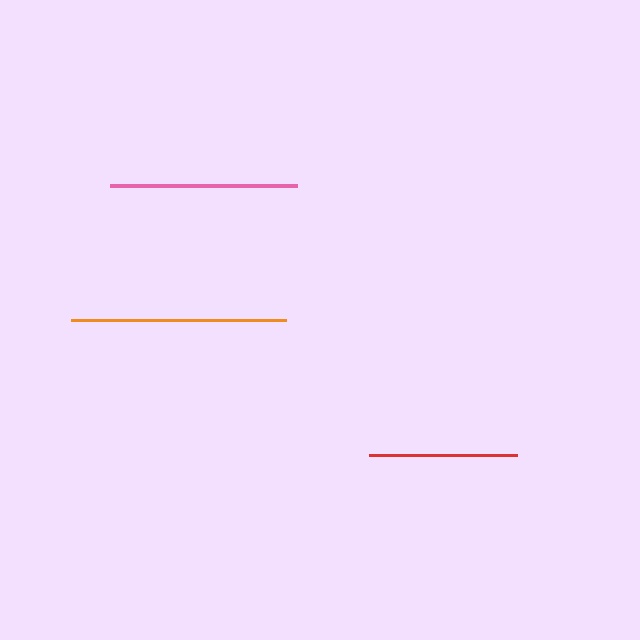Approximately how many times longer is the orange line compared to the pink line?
The orange line is approximately 1.2 times the length of the pink line.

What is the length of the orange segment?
The orange segment is approximately 216 pixels long.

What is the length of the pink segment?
The pink segment is approximately 187 pixels long.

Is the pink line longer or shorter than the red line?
The pink line is longer than the red line.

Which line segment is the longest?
The orange line is the longest at approximately 216 pixels.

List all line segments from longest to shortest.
From longest to shortest: orange, pink, red.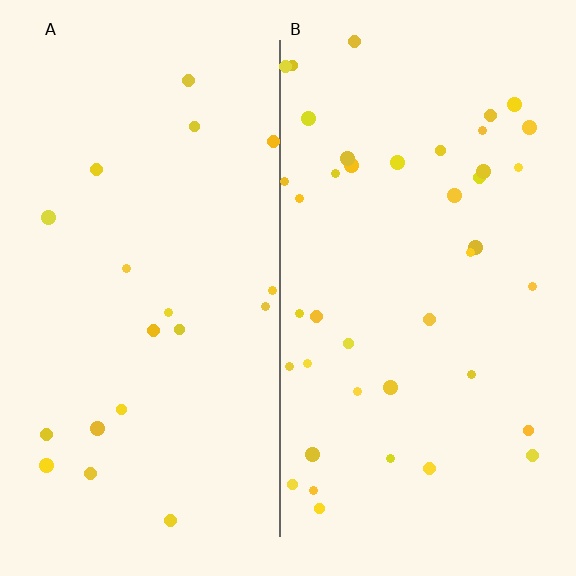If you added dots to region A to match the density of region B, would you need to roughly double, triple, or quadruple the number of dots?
Approximately double.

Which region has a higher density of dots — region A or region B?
B (the right).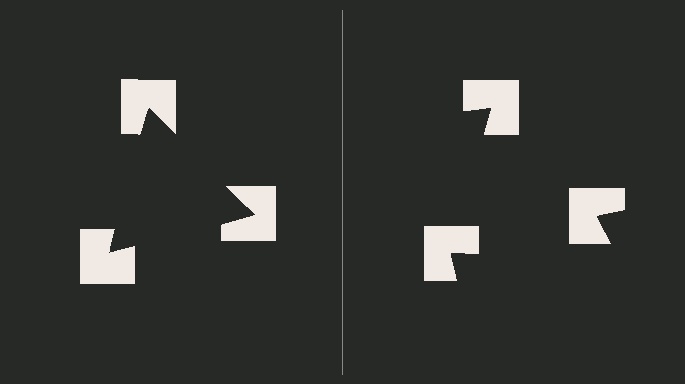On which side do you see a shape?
An illusory triangle appears on the left side. On the right side the wedge cuts are rotated, so no coherent shape forms.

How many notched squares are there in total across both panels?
6 — 3 on each side.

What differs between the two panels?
The notched squares are positioned identically on both sides; only the wedge orientations differ. On the left they align to a triangle; on the right they are misaligned.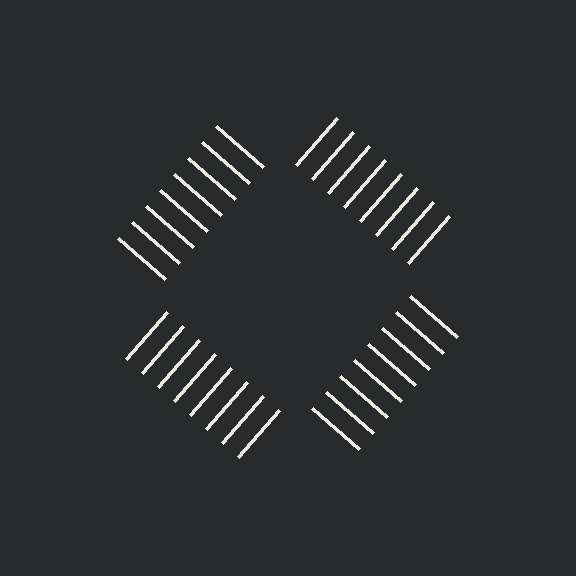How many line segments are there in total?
32 — 8 along each of the 4 edges.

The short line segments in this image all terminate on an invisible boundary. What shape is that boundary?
An illusory square — the line segments terminate on its edges but no continuous stroke is drawn.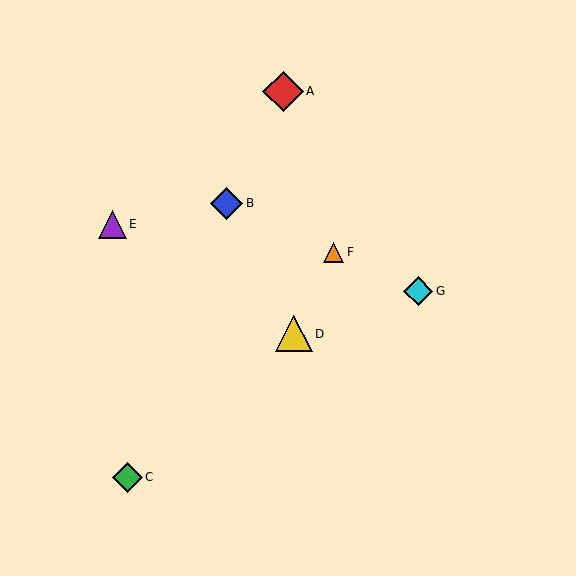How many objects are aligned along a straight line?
3 objects (B, F, G) are aligned along a straight line.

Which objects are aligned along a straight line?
Objects B, F, G are aligned along a straight line.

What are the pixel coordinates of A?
Object A is at (283, 91).